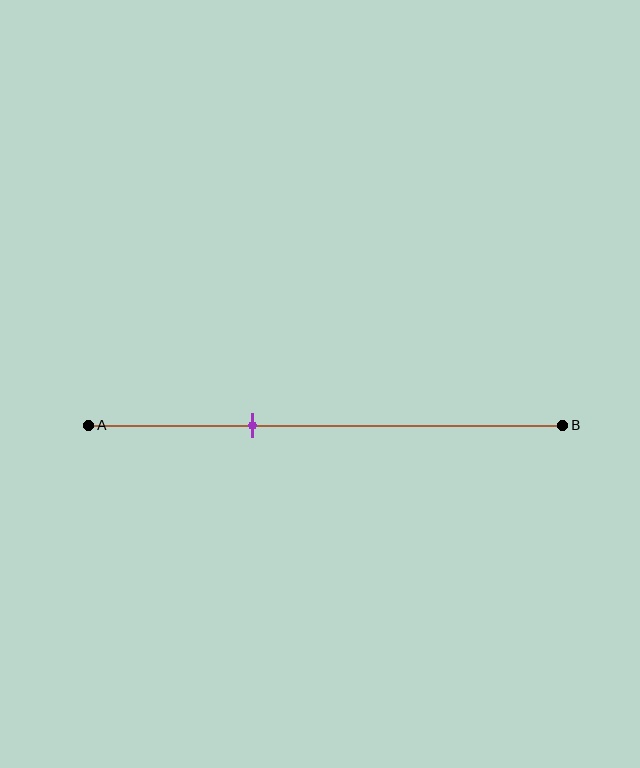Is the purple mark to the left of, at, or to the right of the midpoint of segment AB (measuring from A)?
The purple mark is to the left of the midpoint of segment AB.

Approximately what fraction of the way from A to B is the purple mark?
The purple mark is approximately 35% of the way from A to B.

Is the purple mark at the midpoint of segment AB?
No, the mark is at about 35% from A, not at the 50% midpoint.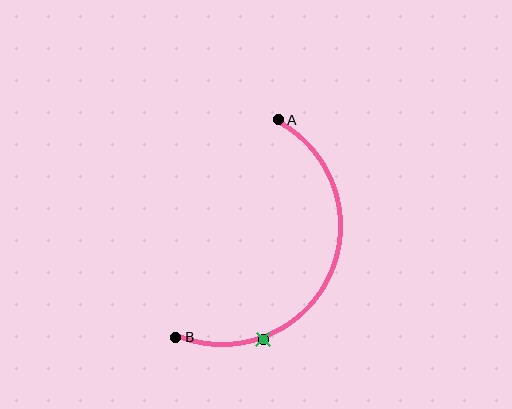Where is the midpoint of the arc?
The arc midpoint is the point on the curve farthest from the straight line joining A and B. It sits to the right of that line.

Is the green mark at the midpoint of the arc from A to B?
No. The green mark lies on the arc but is closer to endpoint B. The arc midpoint would be at the point on the curve equidistant along the arc from both A and B.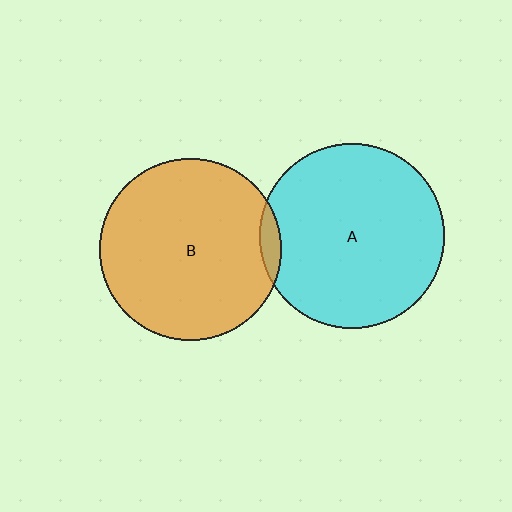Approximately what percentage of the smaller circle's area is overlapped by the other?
Approximately 5%.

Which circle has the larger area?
Circle A (cyan).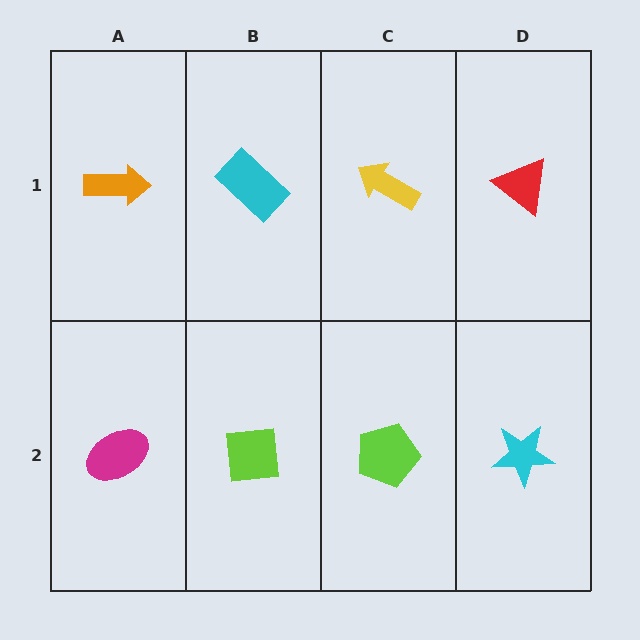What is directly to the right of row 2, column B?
A lime pentagon.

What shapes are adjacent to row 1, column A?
A magenta ellipse (row 2, column A), a cyan rectangle (row 1, column B).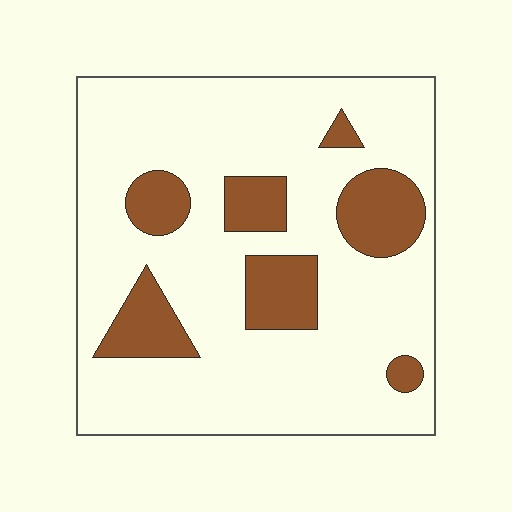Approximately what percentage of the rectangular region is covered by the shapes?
Approximately 20%.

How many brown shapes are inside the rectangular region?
7.